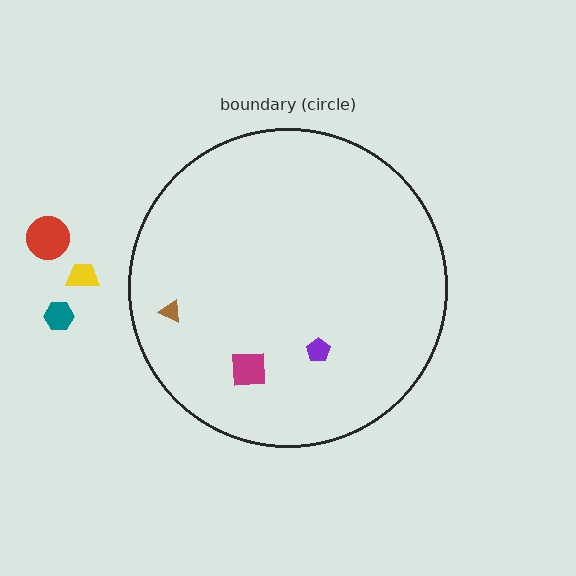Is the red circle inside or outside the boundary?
Outside.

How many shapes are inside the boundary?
3 inside, 3 outside.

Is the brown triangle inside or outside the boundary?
Inside.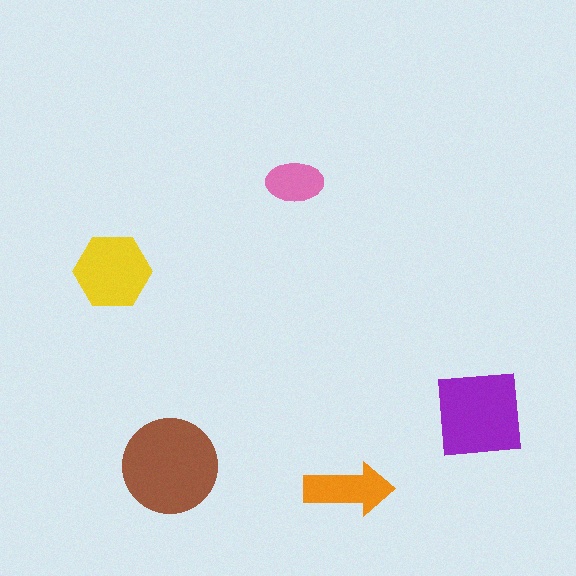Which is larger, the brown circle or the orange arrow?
The brown circle.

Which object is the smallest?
The pink ellipse.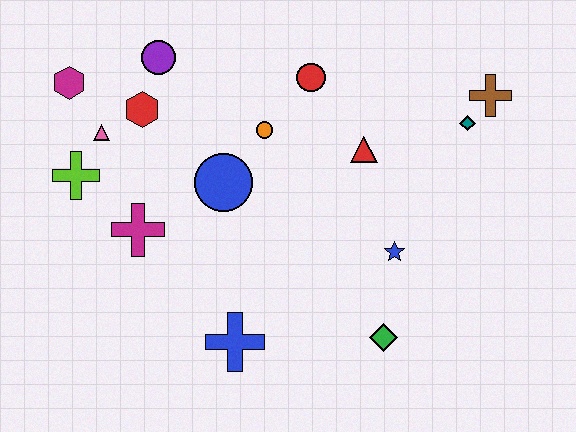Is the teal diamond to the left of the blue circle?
No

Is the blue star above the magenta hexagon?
No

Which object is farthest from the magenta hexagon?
The brown cross is farthest from the magenta hexagon.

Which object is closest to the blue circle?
The orange circle is closest to the blue circle.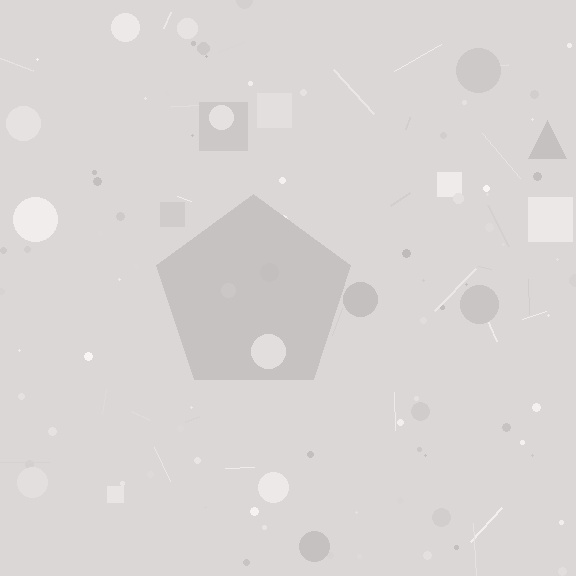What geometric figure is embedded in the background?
A pentagon is embedded in the background.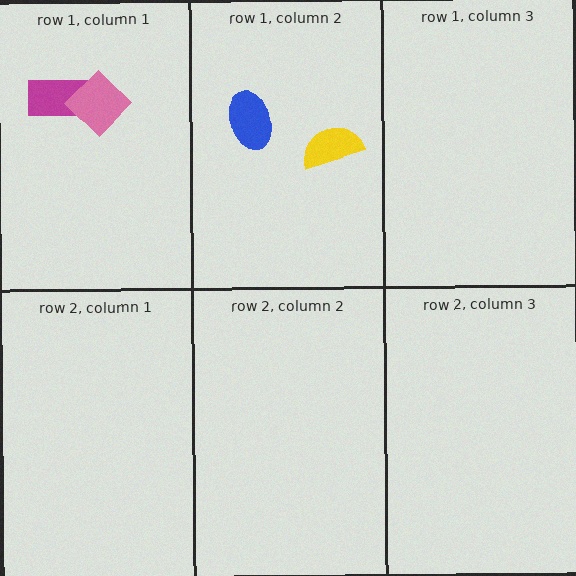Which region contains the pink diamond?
The row 1, column 1 region.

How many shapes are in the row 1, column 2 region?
2.